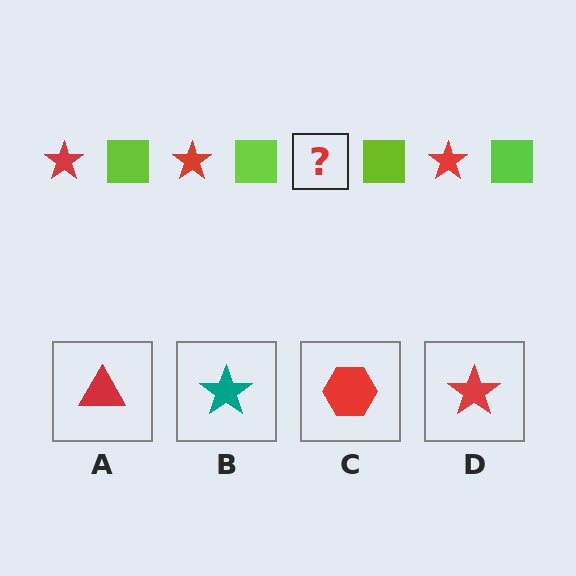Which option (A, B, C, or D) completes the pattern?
D.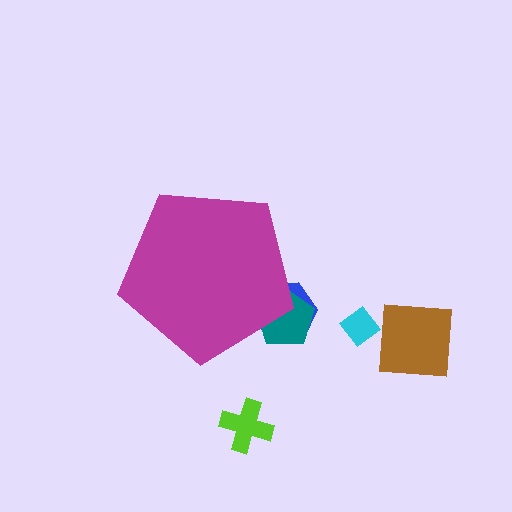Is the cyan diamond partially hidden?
No, the cyan diamond is fully visible.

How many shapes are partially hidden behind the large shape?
2 shapes are partially hidden.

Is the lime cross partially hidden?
No, the lime cross is fully visible.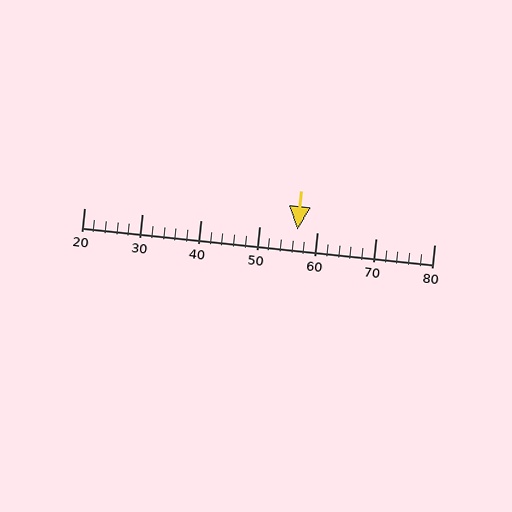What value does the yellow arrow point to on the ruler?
The yellow arrow points to approximately 56.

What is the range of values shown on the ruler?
The ruler shows values from 20 to 80.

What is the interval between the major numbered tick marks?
The major tick marks are spaced 10 units apart.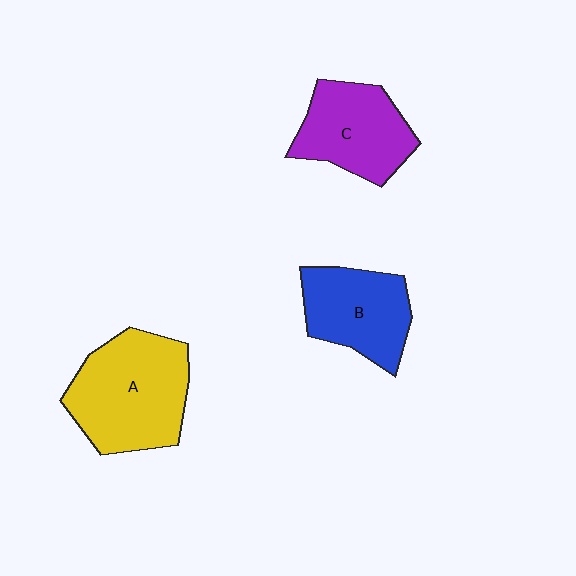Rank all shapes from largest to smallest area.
From largest to smallest: A (yellow), C (purple), B (blue).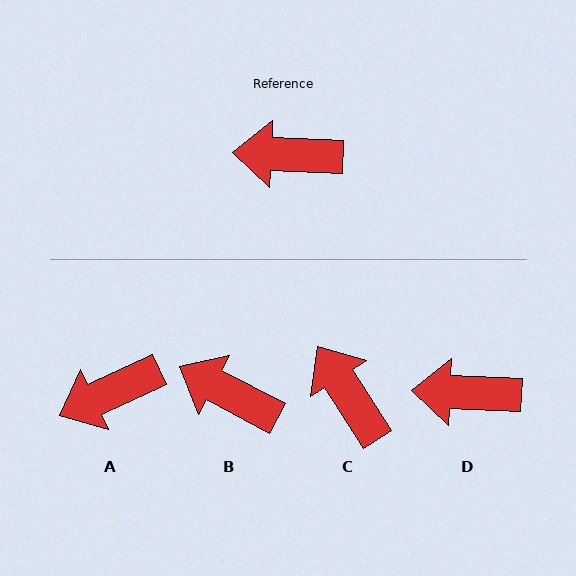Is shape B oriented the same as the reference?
No, it is off by about 25 degrees.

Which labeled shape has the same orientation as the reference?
D.